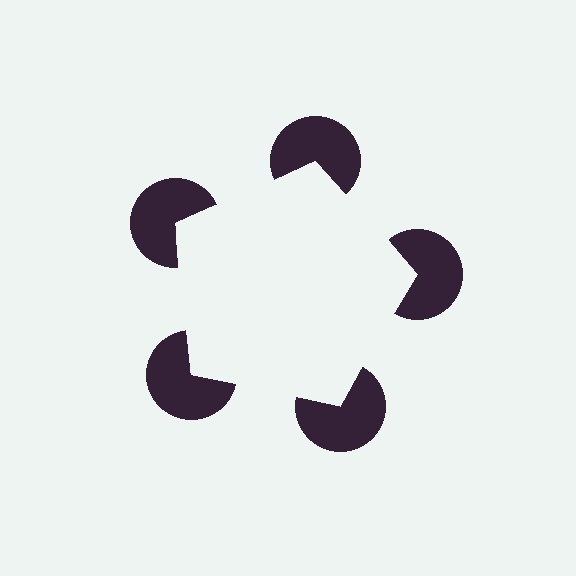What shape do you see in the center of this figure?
An illusory pentagon — its edges are inferred from the aligned wedge cuts in the pac-man discs, not physically drawn.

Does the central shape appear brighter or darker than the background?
It typically appears slightly brighter than the background, even though no actual brightness change is drawn.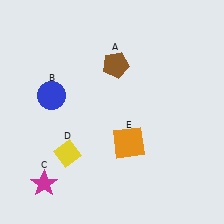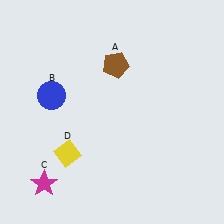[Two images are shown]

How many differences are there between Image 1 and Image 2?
There is 1 difference between the two images.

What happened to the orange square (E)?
The orange square (E) was removed in Image 2. It was in the bottom-right area of Image 1.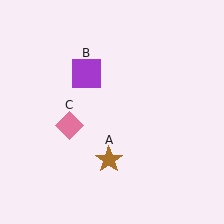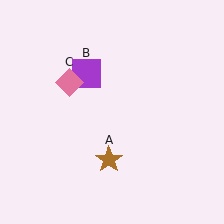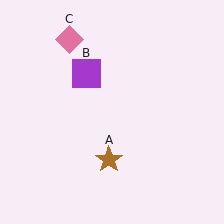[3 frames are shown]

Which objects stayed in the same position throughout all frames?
Brown star (object A) and purple square (object B) remained stationary.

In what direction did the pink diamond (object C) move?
The pink diamond (object C) moved up.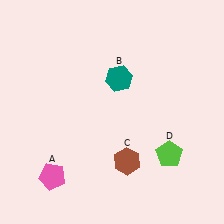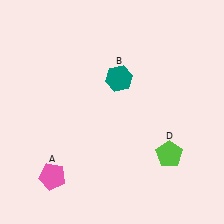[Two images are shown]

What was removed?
The brown hexagon (C) was removed in Image 2.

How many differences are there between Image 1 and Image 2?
There is 1 difference between the two images.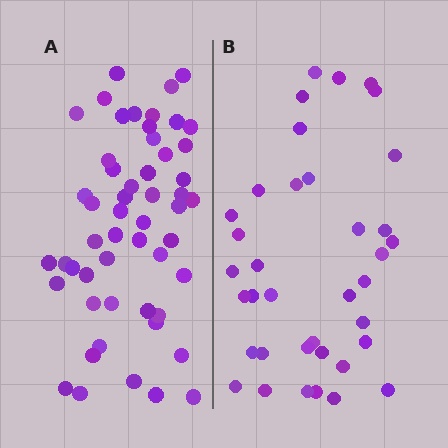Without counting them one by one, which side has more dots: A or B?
Region A (the left region) has more dots.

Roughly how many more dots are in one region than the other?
Region A has approximately 15 more dots than region B.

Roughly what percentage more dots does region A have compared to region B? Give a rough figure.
About 45% more.